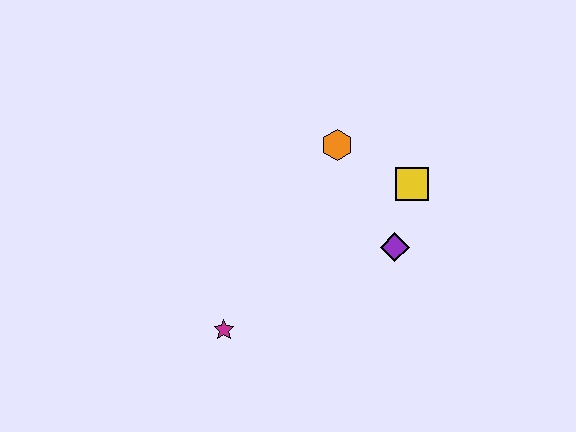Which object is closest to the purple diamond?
The yellow square is closest to the purple diamond.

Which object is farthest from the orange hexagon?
The magenta star is farthest from the orange hexagon.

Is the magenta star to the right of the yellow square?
No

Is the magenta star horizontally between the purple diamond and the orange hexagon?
No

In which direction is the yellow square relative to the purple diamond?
The yellow square is above the purple diamond.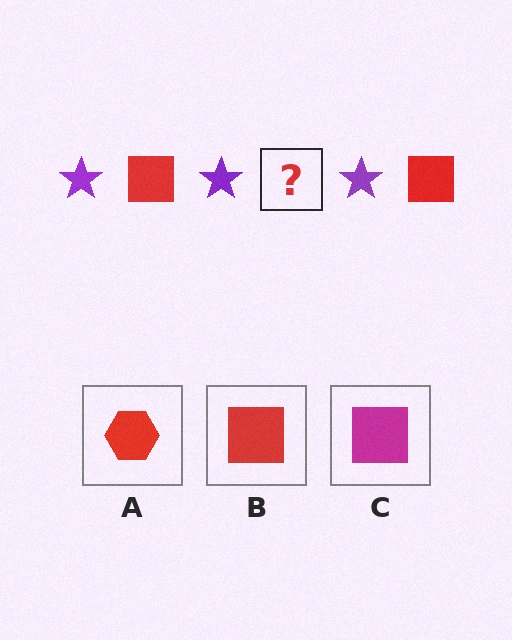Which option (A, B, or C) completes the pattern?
B.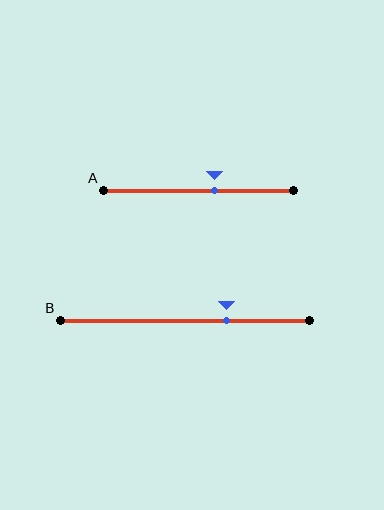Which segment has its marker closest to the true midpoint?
Segment A has its marker closest to the true midpoint.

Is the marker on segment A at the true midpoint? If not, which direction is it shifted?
No, the marker on segment A is shifted to the right by about 9% of the segment length.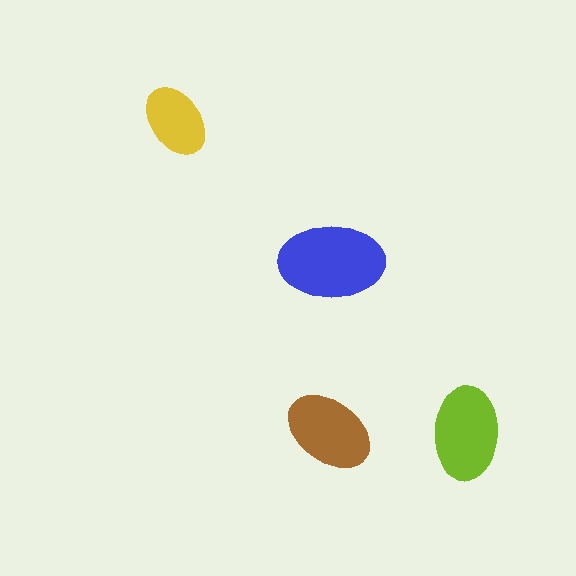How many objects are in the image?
There are 4 objects in the image.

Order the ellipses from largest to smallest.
the blue one, the lime one, the brown one, the yellow one.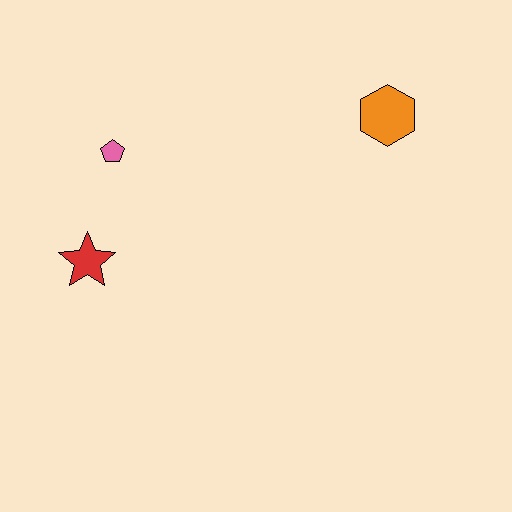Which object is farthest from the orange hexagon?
The red star is farthest from the orange hexagon.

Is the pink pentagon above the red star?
Yes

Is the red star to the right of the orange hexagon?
No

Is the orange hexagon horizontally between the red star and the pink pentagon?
No